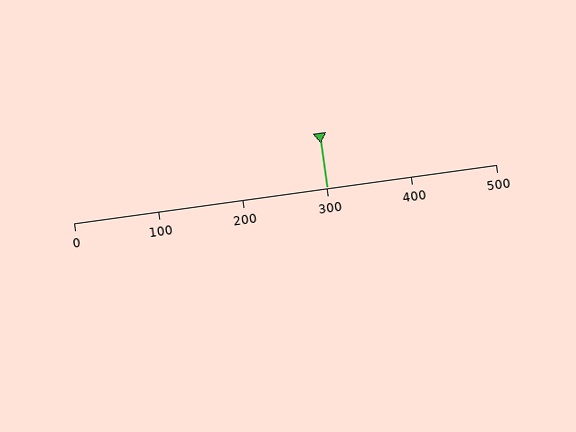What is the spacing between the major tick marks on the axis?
The major ticks are spaced 100 apart.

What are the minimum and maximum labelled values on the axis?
The axis runs from 0 to 500.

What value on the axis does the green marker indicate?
The marker indicates approximately 300.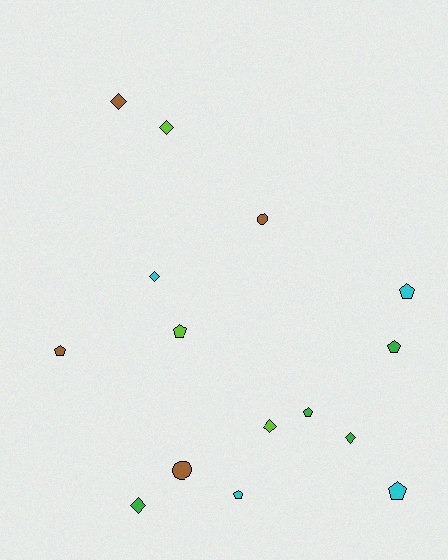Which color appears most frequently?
Cyan, with 4 objects.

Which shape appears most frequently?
Pentagon, with 7 objects.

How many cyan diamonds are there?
There is 1 cyan diamond.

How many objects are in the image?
There are 15 objects.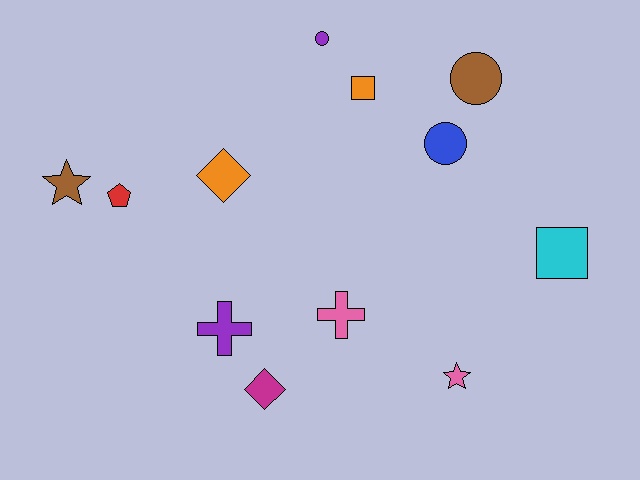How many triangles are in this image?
There are no triangles.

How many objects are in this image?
There are 12 objects.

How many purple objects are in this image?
There are 2 purple objects.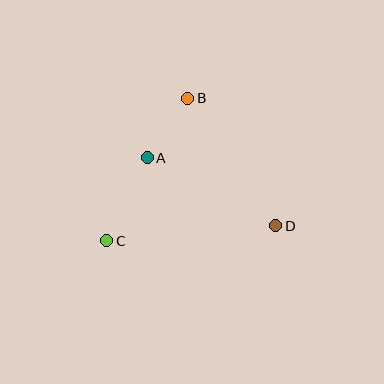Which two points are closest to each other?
Points A and B are closest to each other.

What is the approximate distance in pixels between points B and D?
The distance between B and D is approximately 155 pixels.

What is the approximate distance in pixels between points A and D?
The distance between A and D is approximately 145 pixels.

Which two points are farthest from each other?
Points C and D are farthest from each other.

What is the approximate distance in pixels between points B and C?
The distance between B and C is approximately 164 pixels.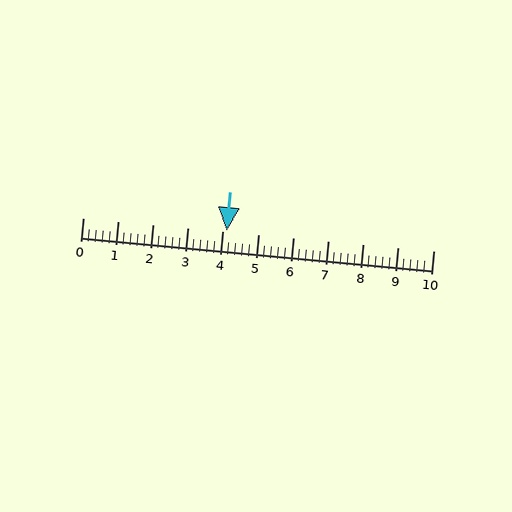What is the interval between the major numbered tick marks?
The major tick marks are spaced 1 units apart.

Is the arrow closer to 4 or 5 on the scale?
The arrow is closer to 4.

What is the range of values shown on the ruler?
The ruler shows values from 0 to 10.